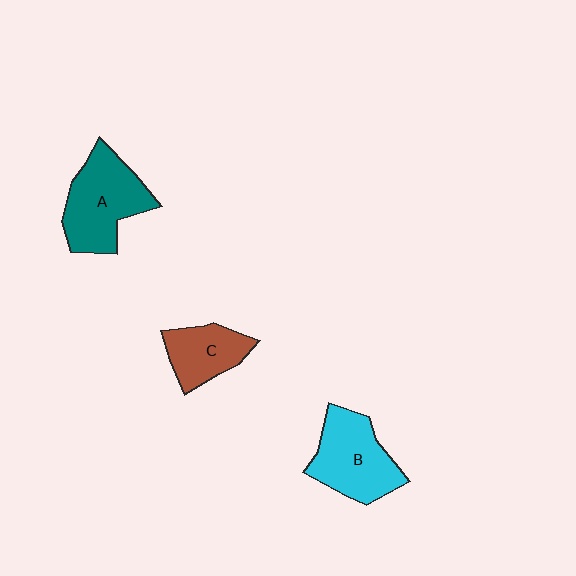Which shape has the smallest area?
Shape C (brown).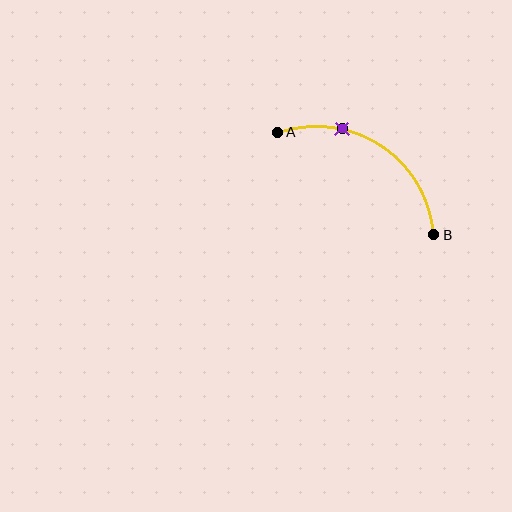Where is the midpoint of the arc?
The arc midpoint is the point on the curve farthest from the straight line joining A and B. It sits above that line.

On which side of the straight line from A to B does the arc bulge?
The arc bulges above the straight line connecting A and B.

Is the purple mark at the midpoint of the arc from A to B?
No. The purple mark lies on the arc but is closer to endpoint A. The arc midpoint would be at the point on the curve equidistant along the arc from both A and B.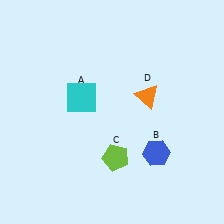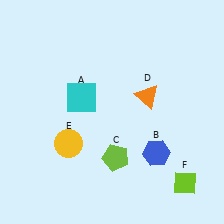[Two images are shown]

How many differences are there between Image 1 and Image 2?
There are 2 differences between the two images.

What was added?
A yellow circle (E), a lime diamond (F) were added in Image 2.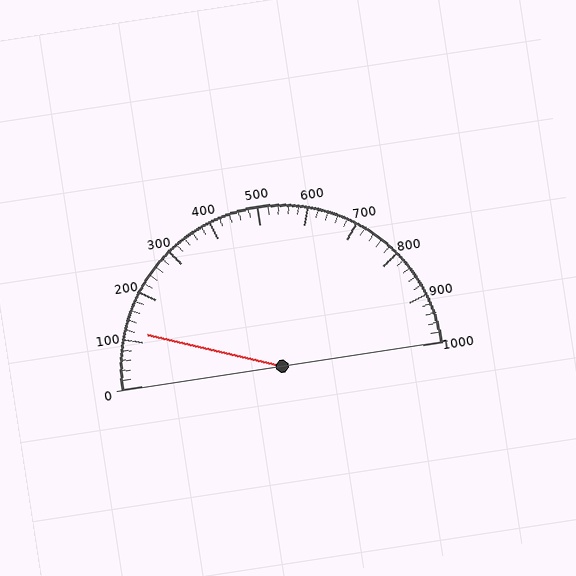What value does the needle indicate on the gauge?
The needle indicates approximately 120.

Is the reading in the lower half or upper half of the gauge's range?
The reading is in the lower half of the range (0 to 1000).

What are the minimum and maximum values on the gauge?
The gauge ranges from 0 to 1000.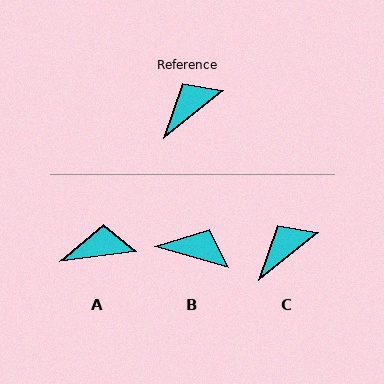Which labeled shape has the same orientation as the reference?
C.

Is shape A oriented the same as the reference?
No, it is off by about 31 degrees.